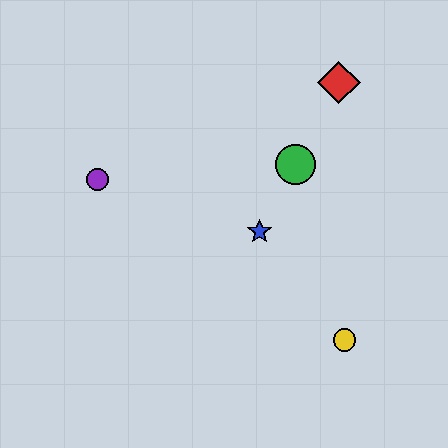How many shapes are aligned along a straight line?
3 shapes (the red diamond, the blue star, the green circle) are aligned along a straight line.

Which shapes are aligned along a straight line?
The red diamond, the blue star, the green circle are aligned along a straight line.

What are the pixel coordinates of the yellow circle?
The yellow circle is at (345, 340).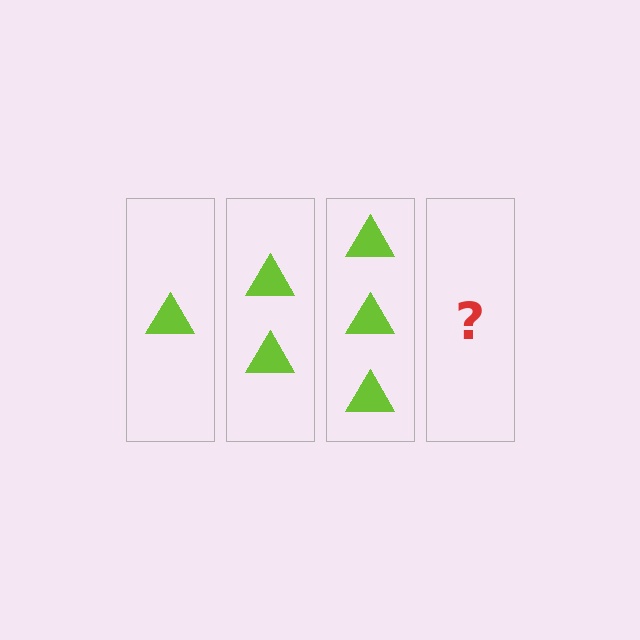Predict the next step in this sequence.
The next step is 4 triangles.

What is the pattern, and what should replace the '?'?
The pattern is that each step adds one more triangle. The '?' should be 4 triangles.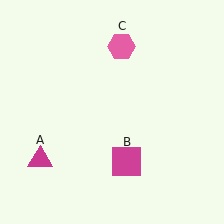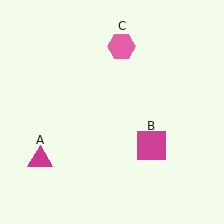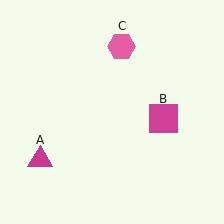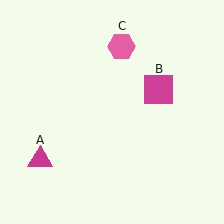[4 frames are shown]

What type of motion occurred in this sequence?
The magenta square (object B) rotated counterclockwise around the center of the scene.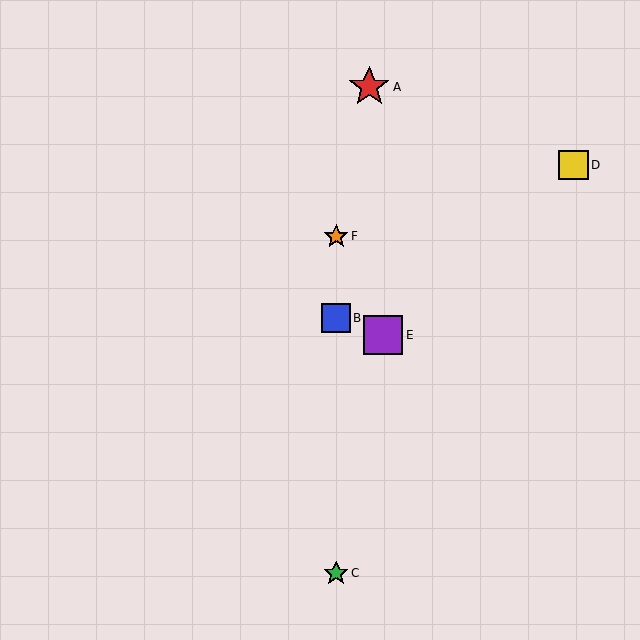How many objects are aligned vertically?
3 objects (B, C, F) are aligned vertically.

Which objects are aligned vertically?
Objects B, C, F are aligned vertically.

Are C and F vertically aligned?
Yes, both are at x≈336.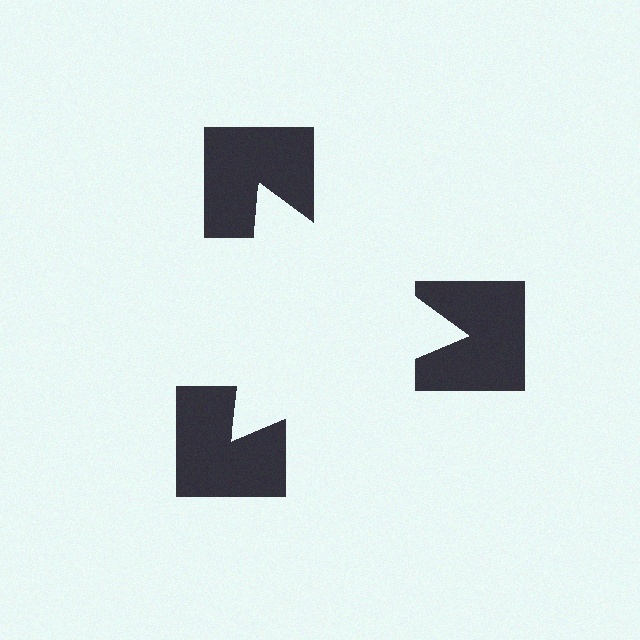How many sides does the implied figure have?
3 sides.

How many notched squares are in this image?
There are 3 — one at each vertex of the illusory triangle.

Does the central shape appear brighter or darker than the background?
It typically appears slightly brighter than the background, even though no actual brightness change is drawn.